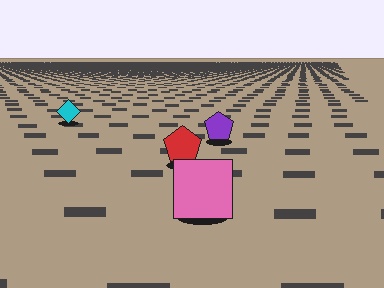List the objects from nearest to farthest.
From nearest to farthest: the pink square, the red pentagon, the purple pentagon, the cyan diamond.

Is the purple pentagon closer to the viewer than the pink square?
No. The pink square is closer — you can tell from the texture gradient: the ground texture is coarser near it.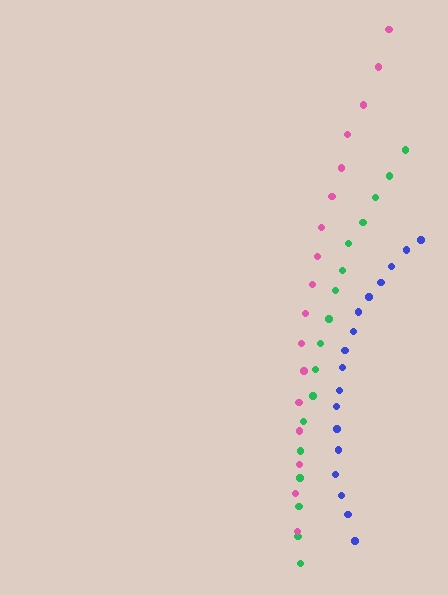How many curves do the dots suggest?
There are 3 distinct paths.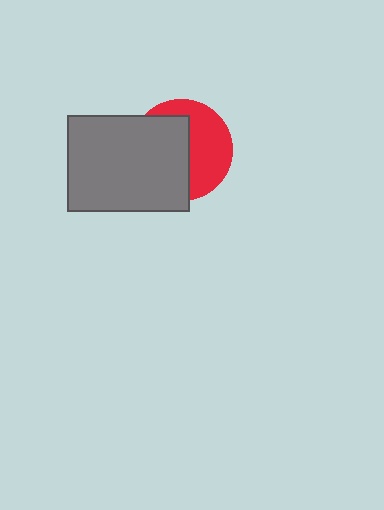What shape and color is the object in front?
The object in front is a gray rectangle.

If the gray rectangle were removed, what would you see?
You would see the complete red circle.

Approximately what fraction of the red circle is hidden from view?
Roughly 53% of the red circle is hidden behind the gray rectangle.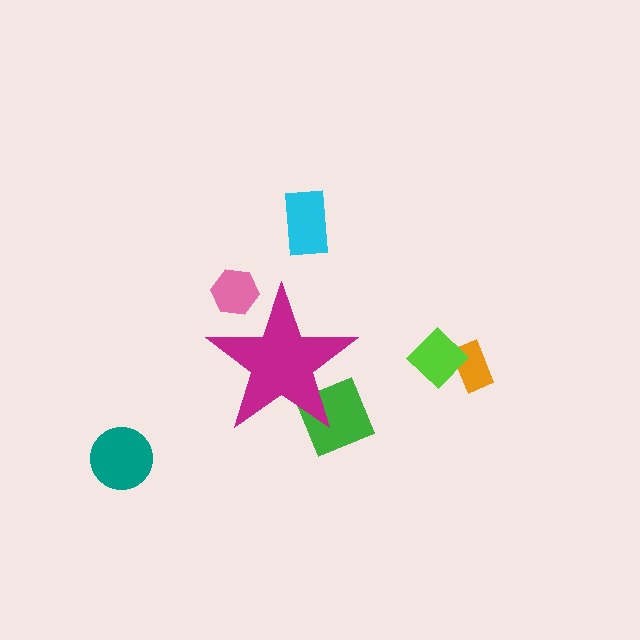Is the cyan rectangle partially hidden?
No, the cyan rectangle is fully visible.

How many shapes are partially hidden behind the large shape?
2 shapes are partially hidden.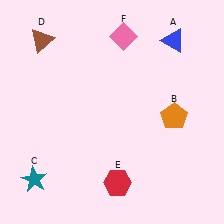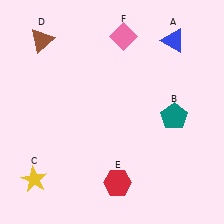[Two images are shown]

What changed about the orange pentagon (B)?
In Image 1, B is orange. In Image 2, it changed to teal.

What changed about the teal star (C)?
In Image 1, C is teal. In Image 2, it changed to yellow.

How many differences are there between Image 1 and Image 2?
There are 2 differences between the two images.